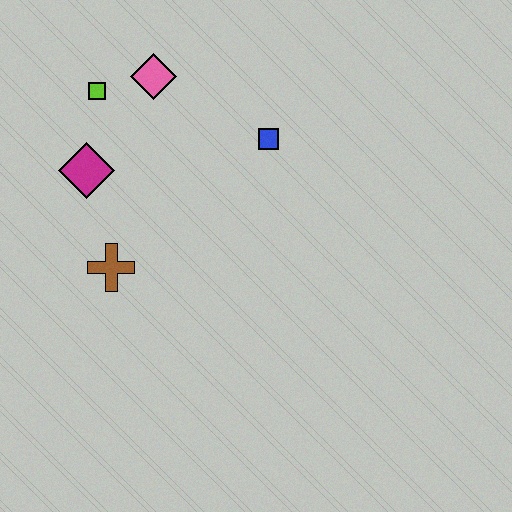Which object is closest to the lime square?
The pink diamond is closest to the lime square.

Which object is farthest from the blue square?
The brown cross is farthest from the blue square.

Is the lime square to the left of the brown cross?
Yes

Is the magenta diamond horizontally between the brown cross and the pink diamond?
No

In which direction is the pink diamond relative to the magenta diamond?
The pink diamond is above the magenta diamond.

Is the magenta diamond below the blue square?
Yes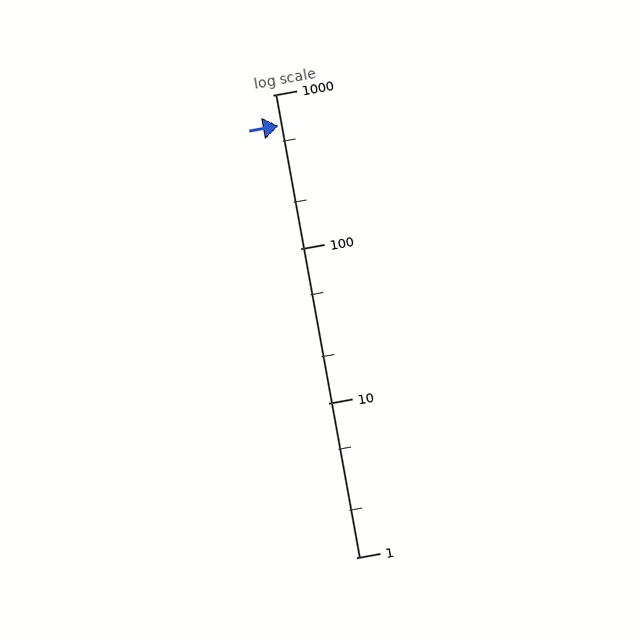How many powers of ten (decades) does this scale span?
The scale spans 3 decades, from 1 to 1000.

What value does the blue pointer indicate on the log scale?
The pointer indicates approximately 630.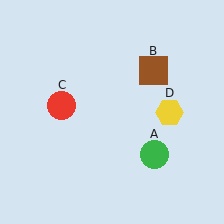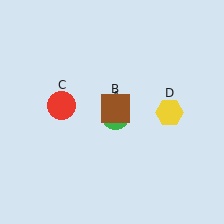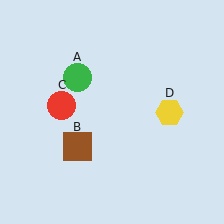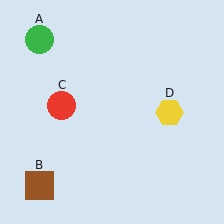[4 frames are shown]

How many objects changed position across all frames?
2 objects changed position: green circle (object A), brown square (object B).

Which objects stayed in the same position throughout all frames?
Red circle (object C) and yellow hexagon (object D) remained stationary.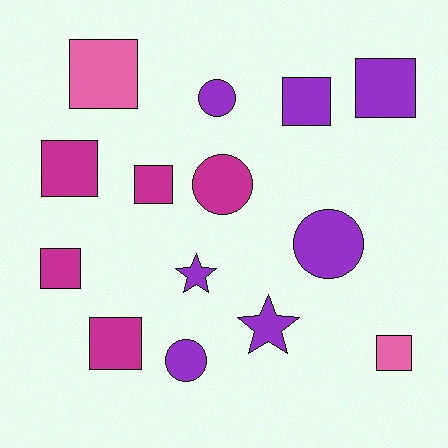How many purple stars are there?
There are 2 purple stars.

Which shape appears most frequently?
Square, with 8 objects.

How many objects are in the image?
There are 14 objects.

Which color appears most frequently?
Purple, with 7 objects.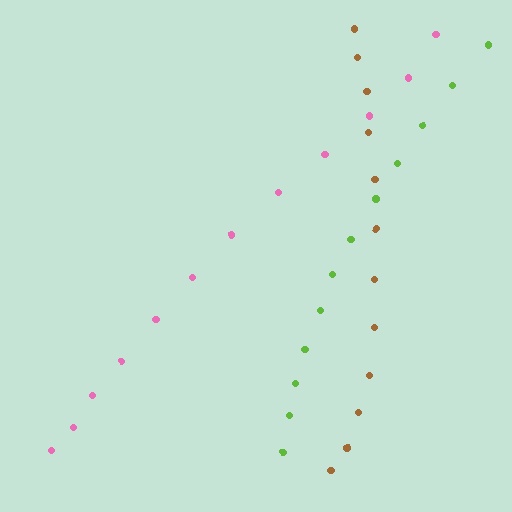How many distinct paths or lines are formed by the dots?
There are 3 distinct paths.